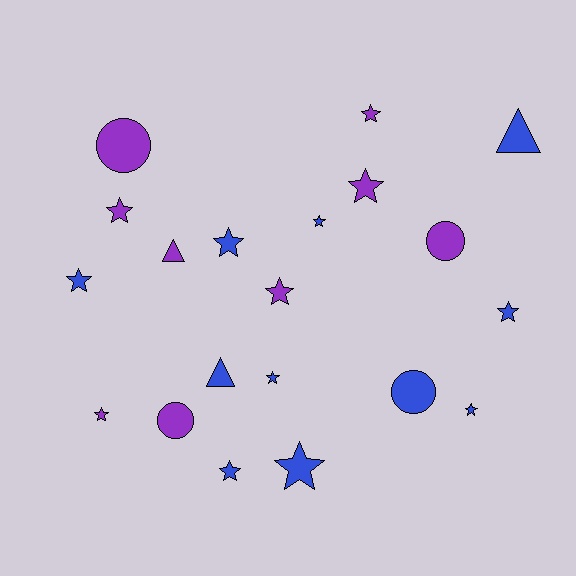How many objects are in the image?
There are 20 objects.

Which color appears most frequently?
Blue, with 11 objects.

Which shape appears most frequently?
Star, with 13 objects.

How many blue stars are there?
There are 8 blue stars.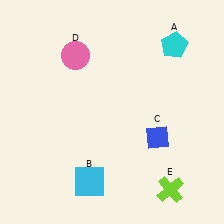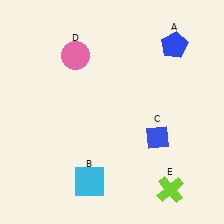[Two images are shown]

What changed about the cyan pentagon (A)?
In Image 1, A is cyan. In Image 2, it changed to blue.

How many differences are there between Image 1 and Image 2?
There is 1 difference between the two images.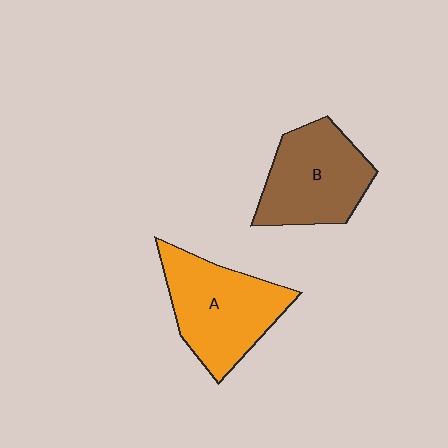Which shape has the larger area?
Shape A (orange).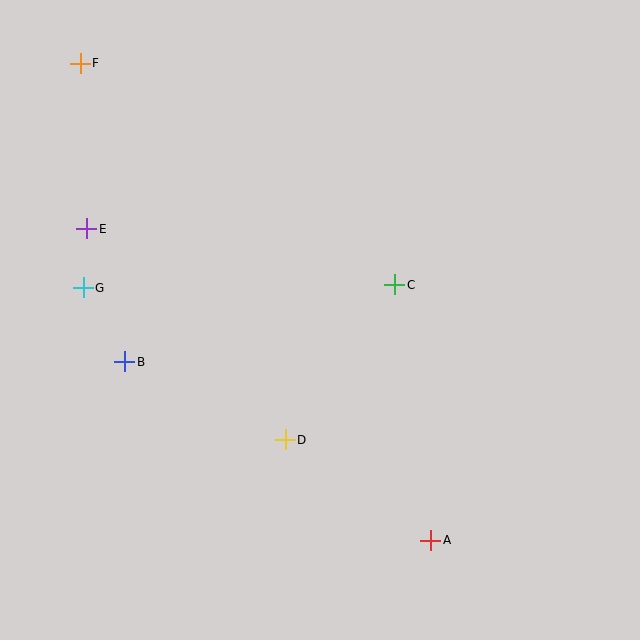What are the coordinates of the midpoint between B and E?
The midpoint between B and E is at (106, 295).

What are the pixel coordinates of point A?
Point A is at (431, 540).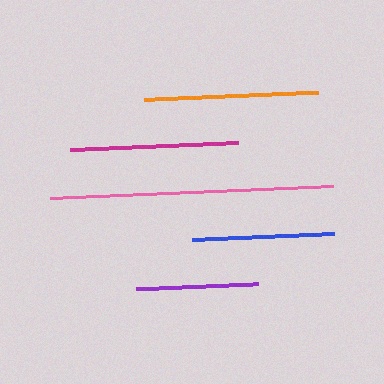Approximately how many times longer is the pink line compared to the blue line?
The pink line is approximately 2.0 times the length of the blue line.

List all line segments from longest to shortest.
From longest to shortest: pink, orange, magenta, blue, purple.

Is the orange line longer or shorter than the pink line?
The pink line is longer than the orange line.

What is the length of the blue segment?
The blue segment is approximately 142 pixels long.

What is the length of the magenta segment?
The magenta segment is approximately 168 pixels long.